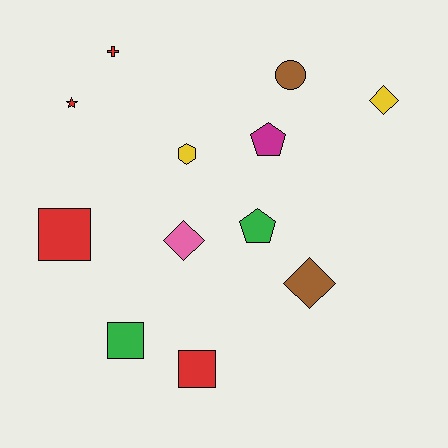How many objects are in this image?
There are 12 objects.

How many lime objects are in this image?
There are no lime objects.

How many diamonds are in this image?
There are 3 diamonds.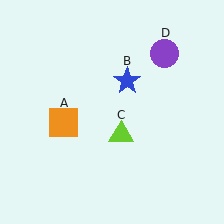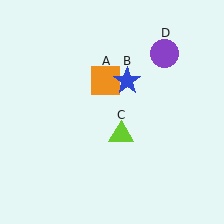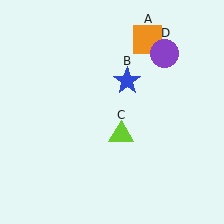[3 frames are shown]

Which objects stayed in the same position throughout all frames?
Blue star (object B) and lime triangle (object C) and purple circle (object D) remained stationary.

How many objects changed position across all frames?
1 object changed position: orange square (object A).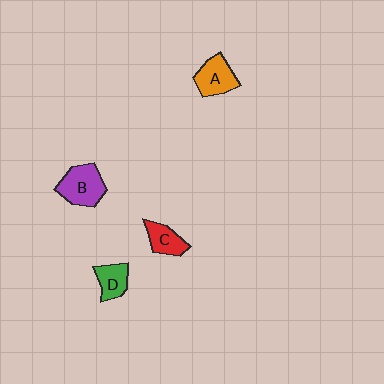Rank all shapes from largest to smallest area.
From largest to smallest: B (purple), A (orange), D (green), C (red).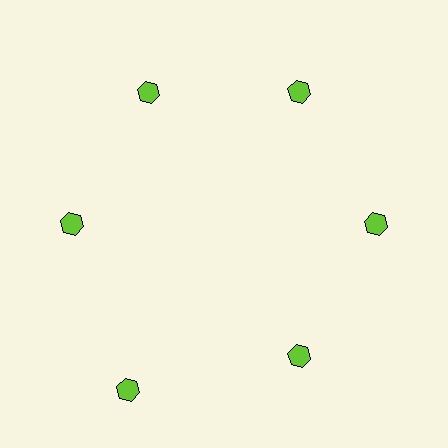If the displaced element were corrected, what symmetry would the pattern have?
It would have 6-fold rotational symmetry — the pattern would map onto itself every 60 degrees.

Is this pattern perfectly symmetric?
No. The 6 lime hexagons are arranged in a ring, but one element near the 7 o'clock position is pushed outward from the center, breaking the 6-fold rotational symmetry.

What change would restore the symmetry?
The symmetry would be restored by moving it inward, back onto the ring so that all 6 hexagons sit at equal angles and equal distance from the center.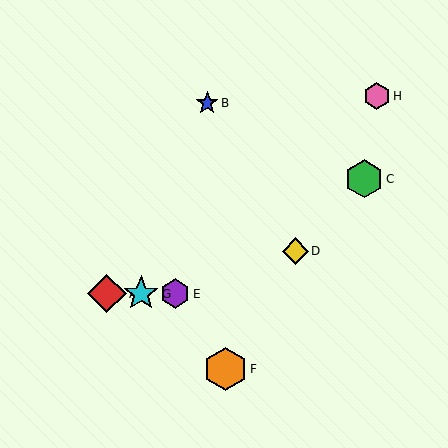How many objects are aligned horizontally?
3 objects (A, E, G) are aligned horizontally.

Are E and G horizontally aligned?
Yes, both are at y≈294.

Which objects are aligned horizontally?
Objects A, E, G are aligned horizontally.